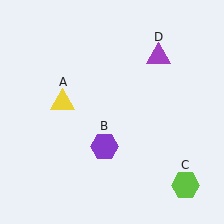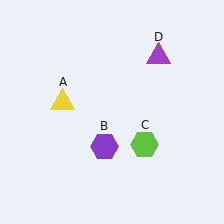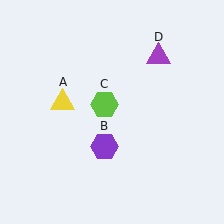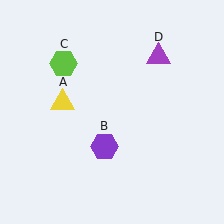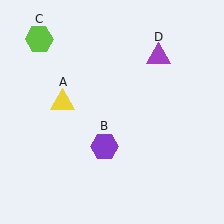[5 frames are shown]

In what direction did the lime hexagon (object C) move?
The lime hexagon (object C) moved up and to the left.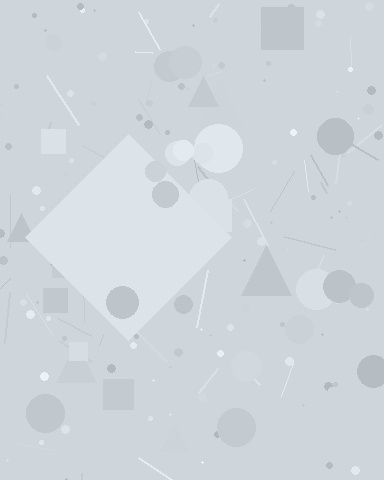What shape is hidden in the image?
A diamond is hidden in the image.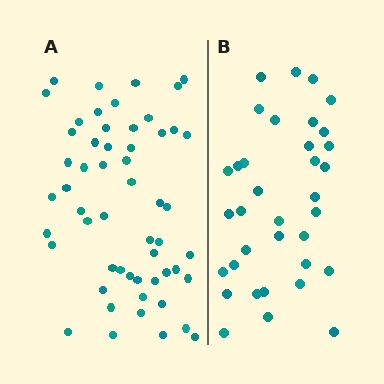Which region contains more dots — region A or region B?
Region A (the left region) has more dots.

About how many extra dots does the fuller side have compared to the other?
Region A has approximately 20 more dots than region B.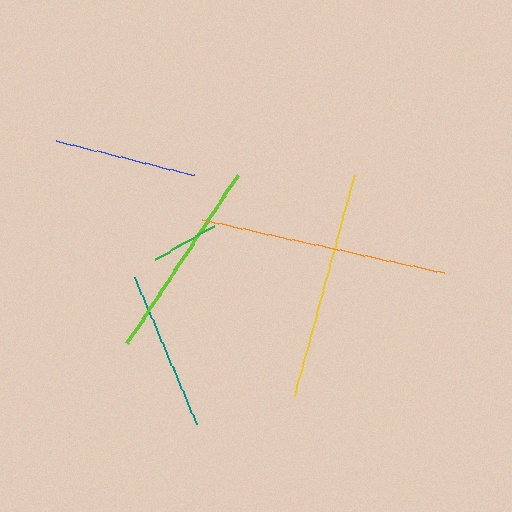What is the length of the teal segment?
The teal segment is approximately 159 pixels long.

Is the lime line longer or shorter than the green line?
The lime line is longer than the green line.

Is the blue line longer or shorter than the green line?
The blue line is longer than the green line.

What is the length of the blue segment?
The blue segment is approximately 142 pixels long.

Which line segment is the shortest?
The green line is the shortest at approximately 67 pixels.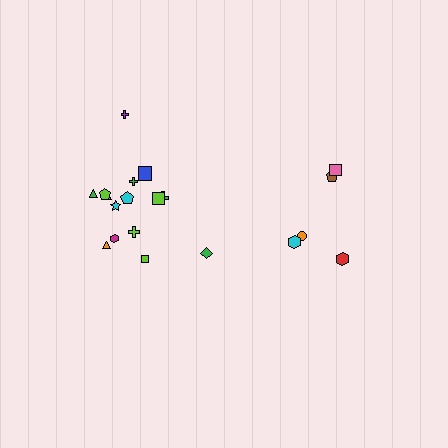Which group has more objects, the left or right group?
The left group.